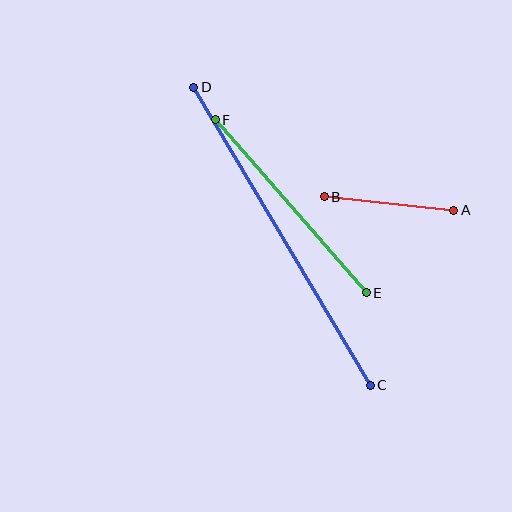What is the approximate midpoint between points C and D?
The midpoint is at approximately (282, 236) pixels.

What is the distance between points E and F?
The distance is approximately 230 pixels.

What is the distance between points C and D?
The distance is approximately 347 pixels.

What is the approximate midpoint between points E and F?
The midpoint is at approximately (291, 206) pixels.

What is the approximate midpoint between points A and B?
The midpoint is at approximately (389, 204) pixels.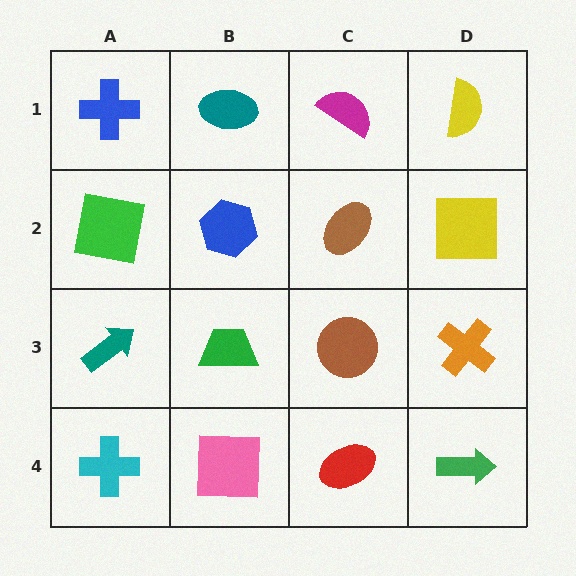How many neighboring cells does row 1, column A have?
2.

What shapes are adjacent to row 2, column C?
A magenta semicircle (row 1, column C), a brown circle (row 3, column C), a blue hexagon (row 2, column B), a yellow square (row 2, column D).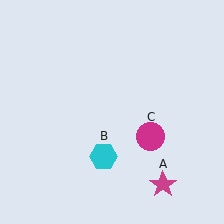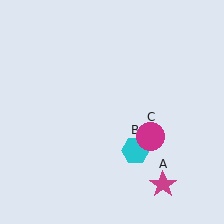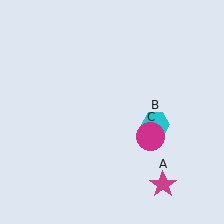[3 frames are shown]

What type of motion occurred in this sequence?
The cyan hexagon (object B) rotated counterclockwise around the center of the scene.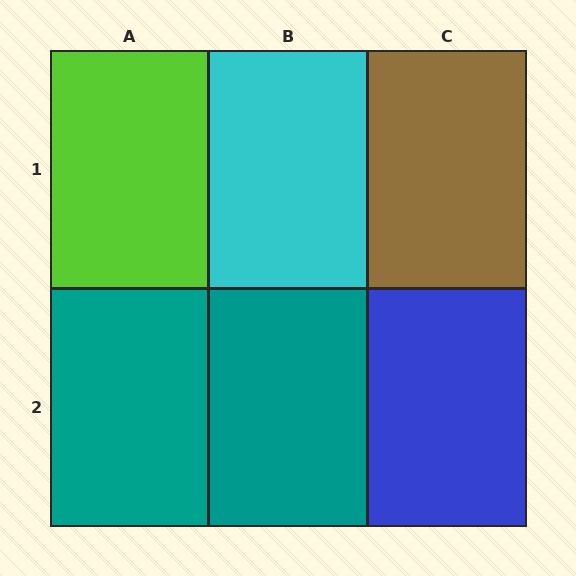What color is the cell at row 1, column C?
Brown.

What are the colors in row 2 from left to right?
Teal, teal, blue.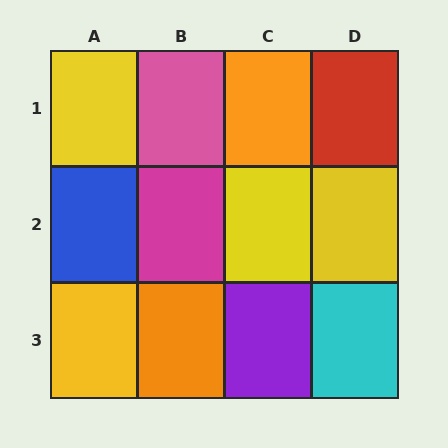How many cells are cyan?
1 cell is cyan.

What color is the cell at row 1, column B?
Pink.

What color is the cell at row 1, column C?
Orange.